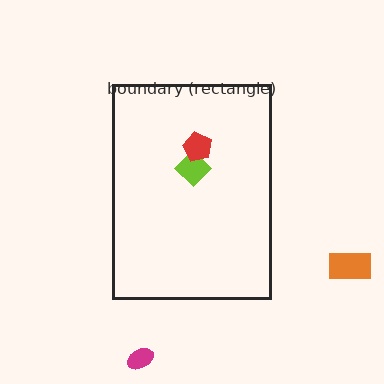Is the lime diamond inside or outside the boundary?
Inside.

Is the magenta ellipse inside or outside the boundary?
Outside.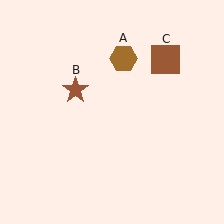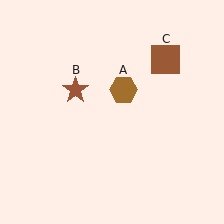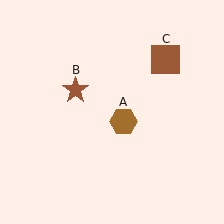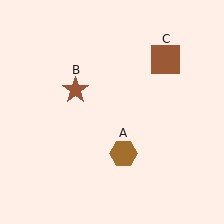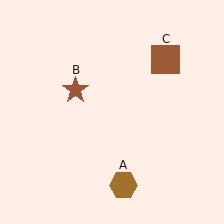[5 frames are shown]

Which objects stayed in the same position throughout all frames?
Brown star (object B) and brown square (object C) remained stationary.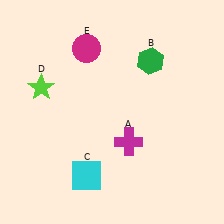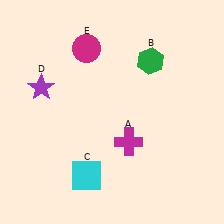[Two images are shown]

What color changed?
The star (D) changed from lime in Image 1 to purple in Image 2.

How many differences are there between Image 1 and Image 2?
There is 1 difference between the two images.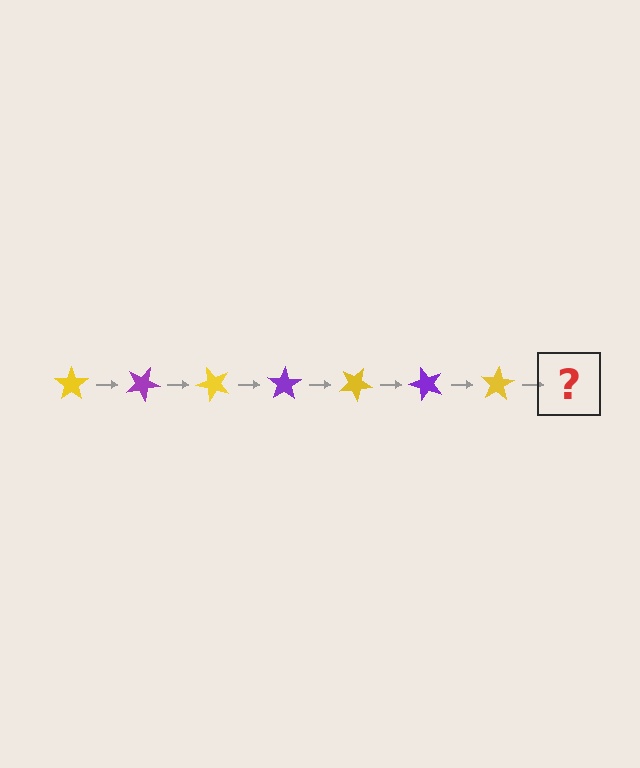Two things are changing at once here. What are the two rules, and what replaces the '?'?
The two rules are that it rotates 25 degrees each step and the color cycles through yellow and purple. The '?' should be a purple star, rotated 175 degrees from the start.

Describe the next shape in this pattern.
It should be a purple star, rotated 175 degrees from the start.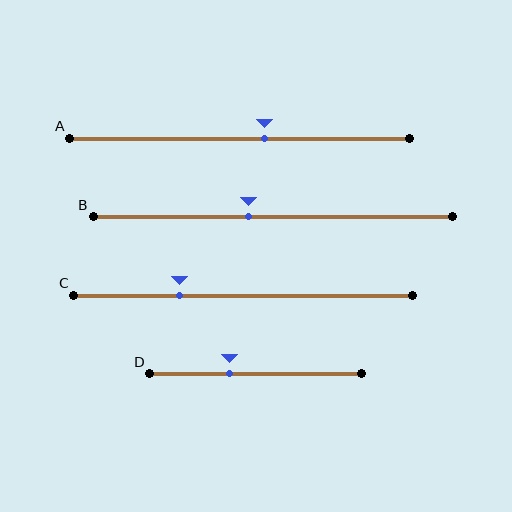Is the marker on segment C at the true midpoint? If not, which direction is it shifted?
No, the marker on segment C is shifted to the left by about 19% of the segment length.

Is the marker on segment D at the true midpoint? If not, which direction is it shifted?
No, the marker on segment D is shifted to the left by about 12% of the segment length.